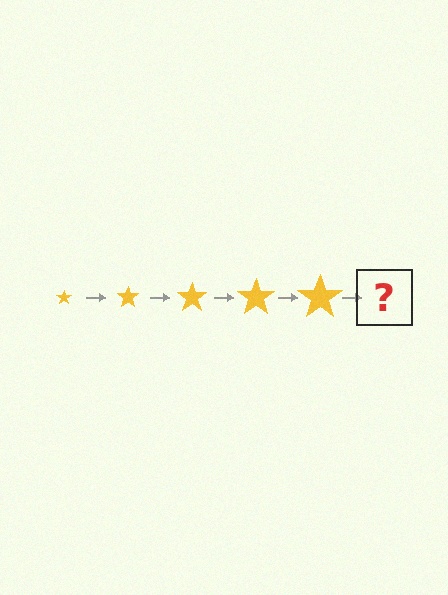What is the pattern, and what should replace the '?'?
The pattern is that the star gets progressively larger each step. The '?' should be a yellow star, larger than the previous one.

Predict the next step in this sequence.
The next step is a yellow star, larger than the previous one.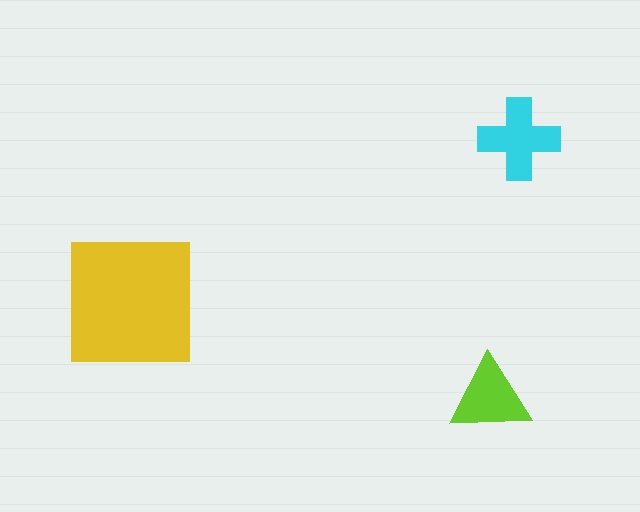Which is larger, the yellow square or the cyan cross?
The yellow square.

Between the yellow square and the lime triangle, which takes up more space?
The yellow square.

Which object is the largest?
The yellow square.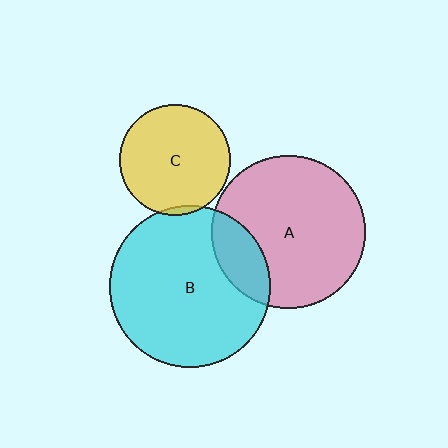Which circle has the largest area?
Circle B (cyan).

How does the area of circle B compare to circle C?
Approximately 2.1 times.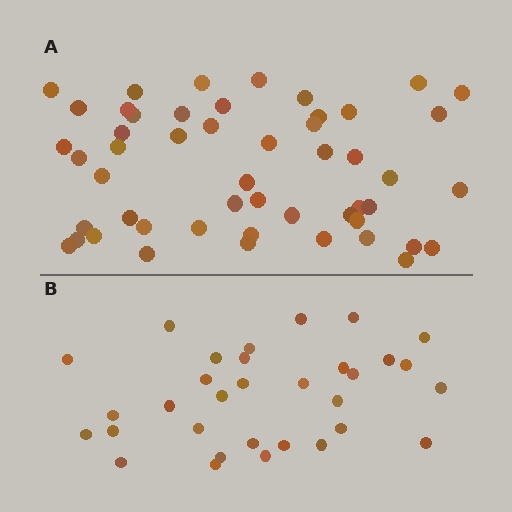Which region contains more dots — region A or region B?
Region A (the top region) has more dots.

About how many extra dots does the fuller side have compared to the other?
Region A has approximately 20 more dots than region B.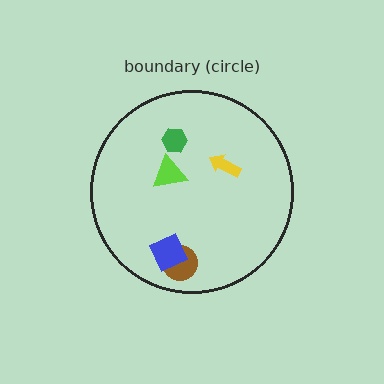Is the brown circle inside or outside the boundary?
Inside.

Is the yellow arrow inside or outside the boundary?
Inside.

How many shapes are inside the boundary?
5 inside, 0 outside.